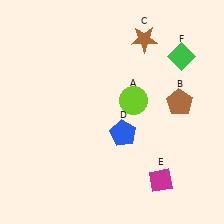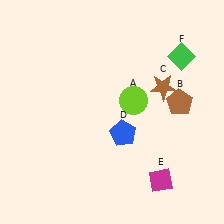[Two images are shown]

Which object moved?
The brown star (C) moved down.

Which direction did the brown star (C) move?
The brown star (C) moved down.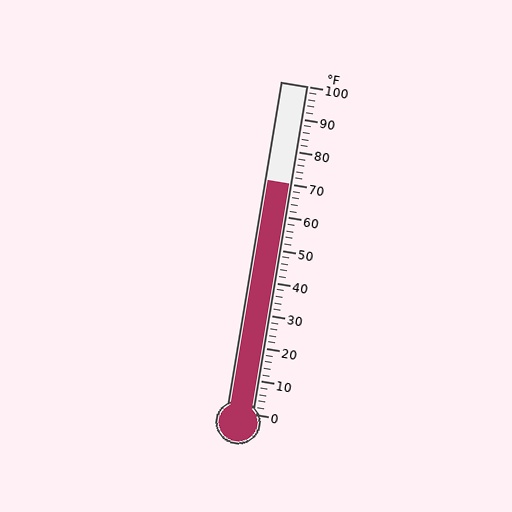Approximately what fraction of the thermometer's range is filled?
The thermometer is filled to approximately 70% of its range.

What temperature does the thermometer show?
The thermometer shows approximately 70°F.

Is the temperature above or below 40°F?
The temperature is above 40°F.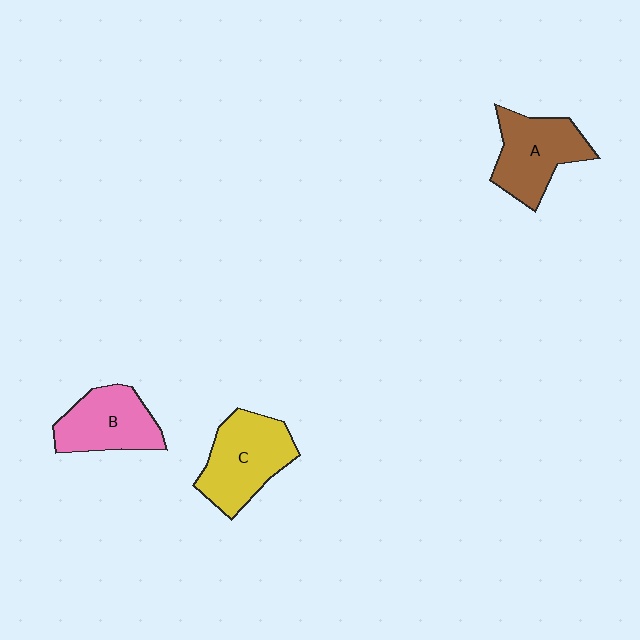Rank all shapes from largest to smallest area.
From largest to smallest: C (yellow), A (brown), B (pink).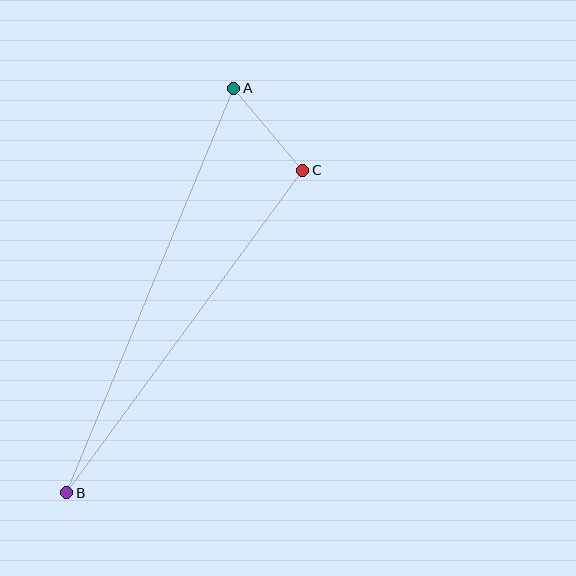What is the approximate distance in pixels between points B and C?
The distance between B and C is approximately 400 pixels.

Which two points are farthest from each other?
Points A and B are farthest from each other.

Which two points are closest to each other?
Points A and C are closest to each other.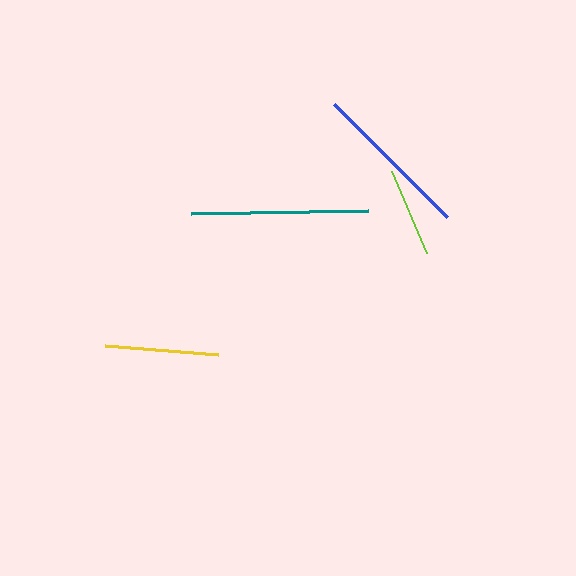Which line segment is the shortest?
The lime line is the shortest at approximately 89 pixels.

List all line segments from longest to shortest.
From longest to shortest: teal, blue, yellow, lime.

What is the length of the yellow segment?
The yellow segment is approximately 113 pixels long.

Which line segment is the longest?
The teal line is the longest at approximately 177 pixels.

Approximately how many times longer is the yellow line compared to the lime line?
The yellow line is approximately 1.3 times the length of the lime line.